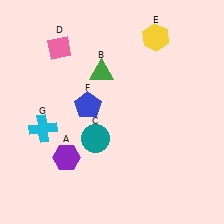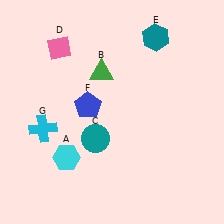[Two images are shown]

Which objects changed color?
A changed from purple to cyan. E changed from yellow to teal.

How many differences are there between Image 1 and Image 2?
There are 2 differences between the two images.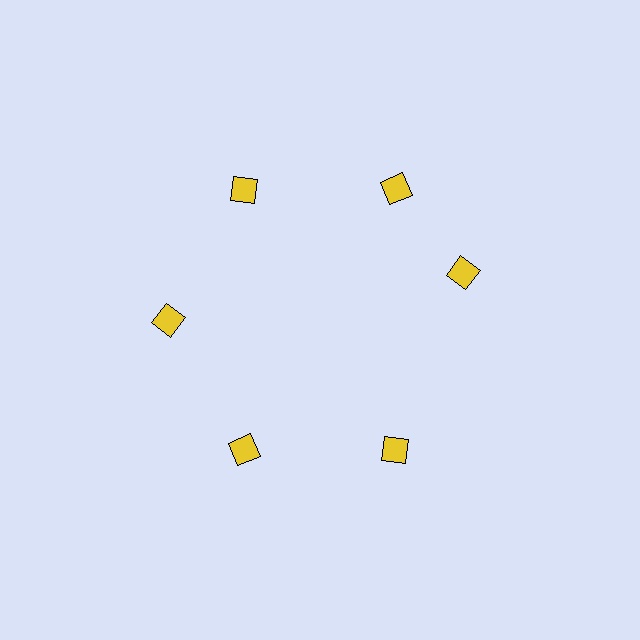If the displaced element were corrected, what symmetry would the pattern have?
It would have 6-fold rotational symmetry — the pattern would map onto itself every 60 degrees.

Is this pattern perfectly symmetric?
No. The 6 yellow diamonds are arranged in a ring, but one element near the 3 o'clock position is rotated out of alignment along the ring, breaking the 6-fold rotational symmetry.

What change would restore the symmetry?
The symmetry would be restored by rotating it back into even spacing with its neighbors so that all 6 diamonds sit at equal angles and equal distance from the center.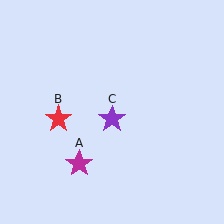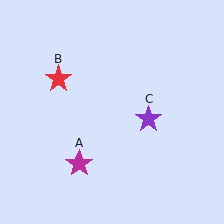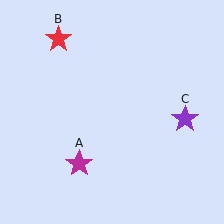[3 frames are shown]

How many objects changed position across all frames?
2 objects changed position: red star (object B), purple star (object C).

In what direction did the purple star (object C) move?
The purple star (object C) moved right.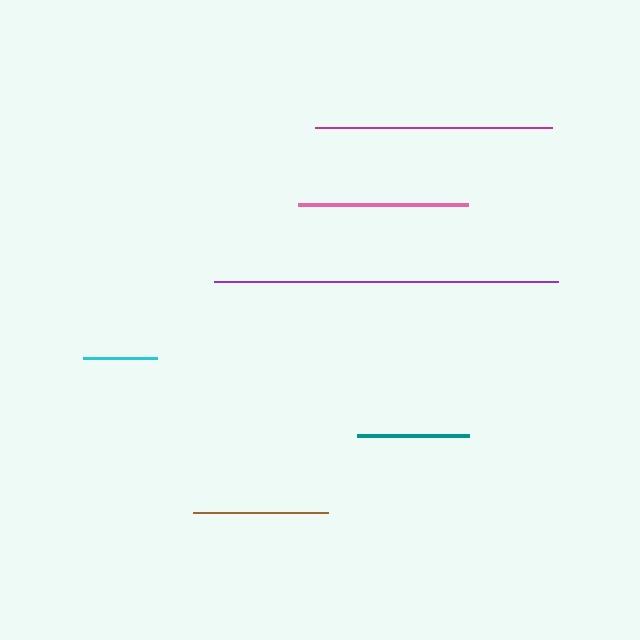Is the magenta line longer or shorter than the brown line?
The magenta line is longer than the brown line.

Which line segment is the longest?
The purple line is the longest at approximately 344 pixels.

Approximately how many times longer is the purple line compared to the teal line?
The purple line is approximately 3.1 times the length of the teal line.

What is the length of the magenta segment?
The magenta segment is approximately 238 pixels long.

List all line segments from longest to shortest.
From longest to shortest: purple, magenta, pink, brown, teal, cyan.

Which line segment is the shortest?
The cyan line is the shortest at approximately 73 pixels.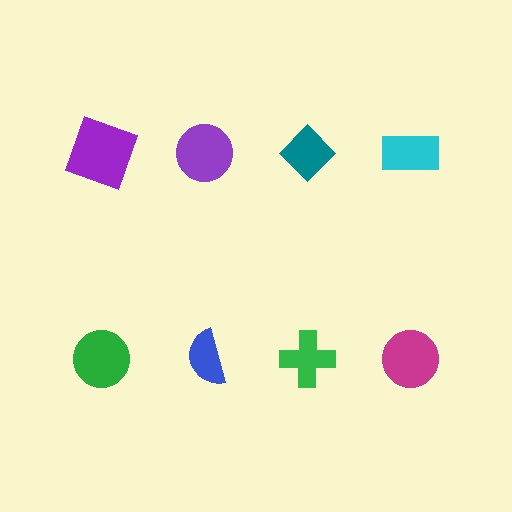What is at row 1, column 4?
A cyan rectangle.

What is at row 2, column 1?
A green circle.